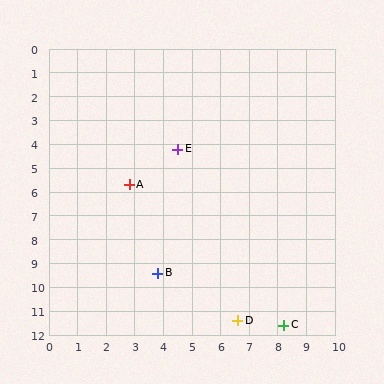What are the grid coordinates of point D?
Point D is at approximately (6.6, 11.4).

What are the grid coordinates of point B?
Point B is at approximately (3.8, 9.4).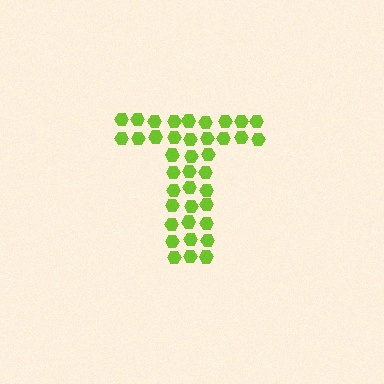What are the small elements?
The small elements are hexagons.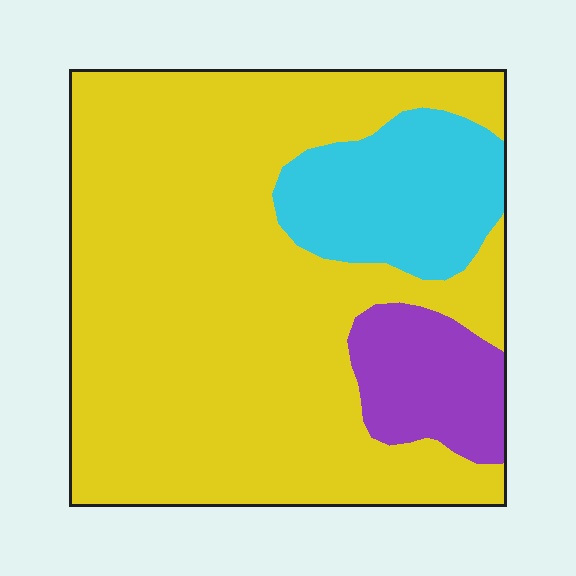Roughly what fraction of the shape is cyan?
Cyan covers 15% of the shape.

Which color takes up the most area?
Yellow, at roughly 75%.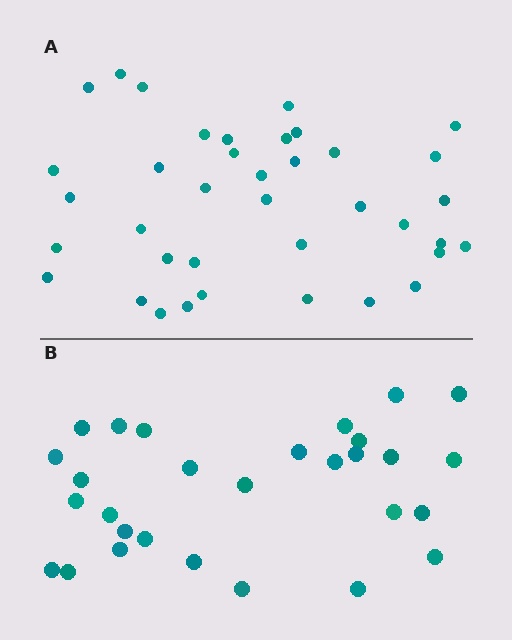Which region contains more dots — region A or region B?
Region A (the top region) has more dots.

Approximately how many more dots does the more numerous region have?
Region A has roughly 8 or so more dots than region B.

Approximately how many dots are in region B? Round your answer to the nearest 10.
About 30 dots. (The exact count is 29, which rounds to 30.)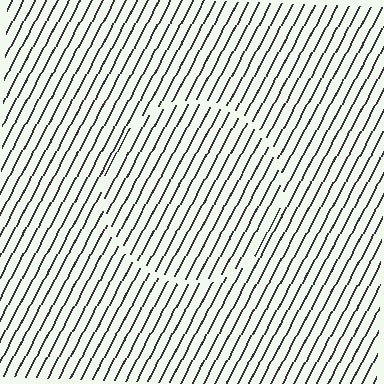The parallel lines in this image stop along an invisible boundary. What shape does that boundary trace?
An illusory circle. The interior of the shape contains the same grating, shifted by half a period — the contour is defined by the phase discontinuity where line-ends from the inner and outer gratings abut.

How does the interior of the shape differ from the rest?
The interior of the shape contains the same grating, shifted by half a period — the contour is defined by the phase discontinuity where line-ends from the inner and outer gratings abut.